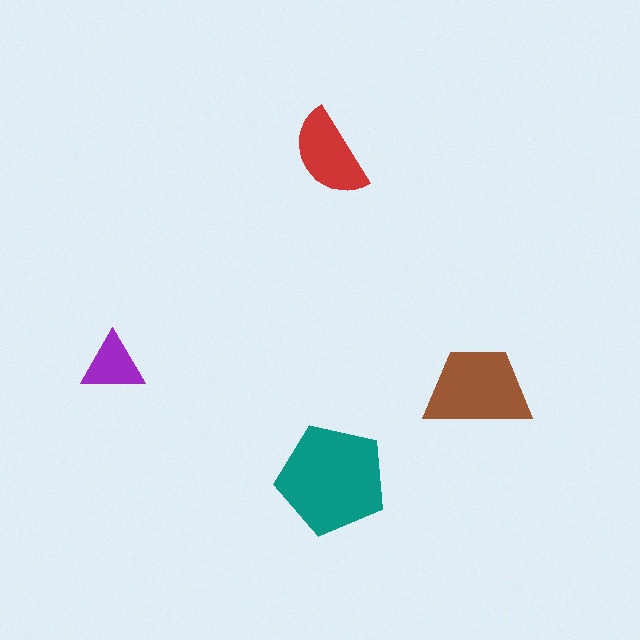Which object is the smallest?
The purple triangle.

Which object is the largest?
The teal pentagon.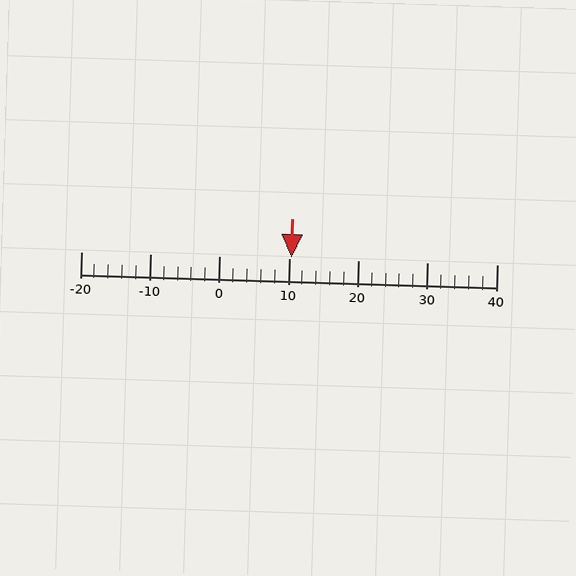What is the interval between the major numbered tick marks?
The major tick marks are spaced 10 units apart.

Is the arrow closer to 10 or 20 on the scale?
The arrow is closer to 10.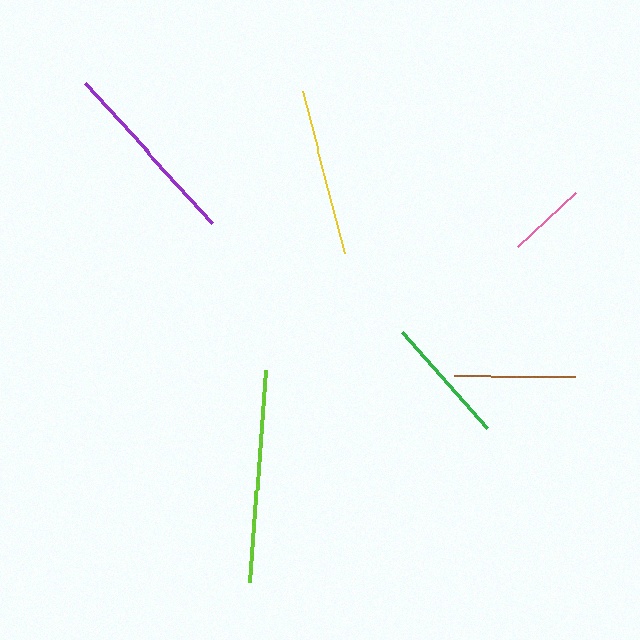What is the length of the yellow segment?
The yellow segment is approximately 167 pixels long.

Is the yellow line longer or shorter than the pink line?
The yellow line is longer than the pink line.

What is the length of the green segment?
The green segment is approximately 128 pixels long.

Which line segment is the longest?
The lime line is the longest at approximately 213 pixels.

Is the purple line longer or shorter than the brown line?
The purple line is longer than the brown line.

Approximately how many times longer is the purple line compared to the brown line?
The purple line is approximately 1.6 times the length of the brown line.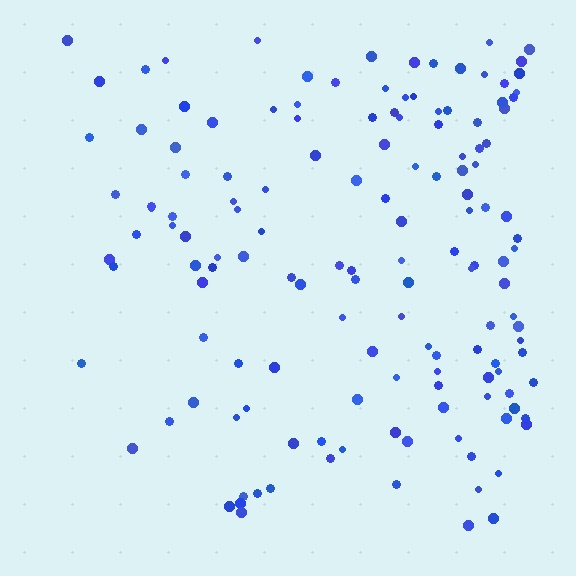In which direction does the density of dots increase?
From left to right, with the right side densest.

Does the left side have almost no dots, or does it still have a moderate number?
Still a moderate number, just noticeably fewer than the right.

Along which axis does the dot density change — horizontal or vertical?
Horizontal.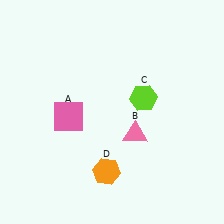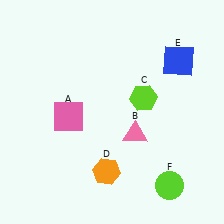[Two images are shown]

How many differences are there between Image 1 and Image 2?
There are 2 differences between the two images.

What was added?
A blue square (E), a lime circle (F) were added in Image 2.